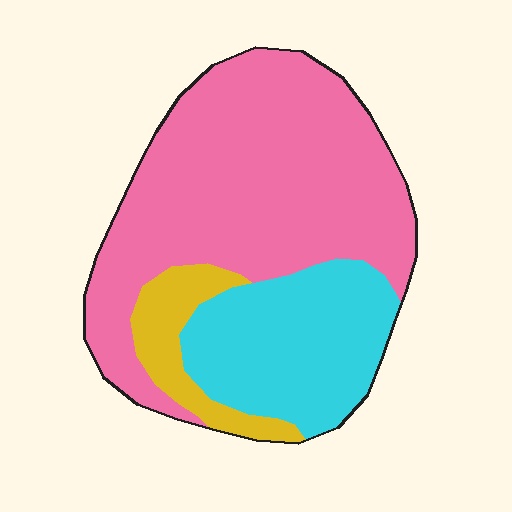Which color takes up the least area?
Yellow, at roughly 10%.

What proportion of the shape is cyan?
Cyan takes up about one quarter (1/4) of the shape.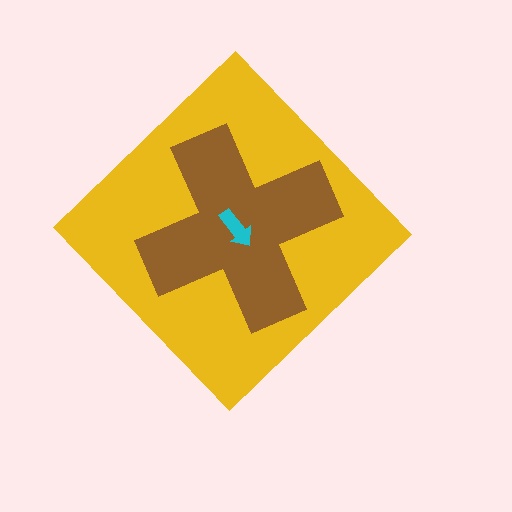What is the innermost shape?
The cyan arrow.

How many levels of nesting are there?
3.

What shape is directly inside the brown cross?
The cyan arrow.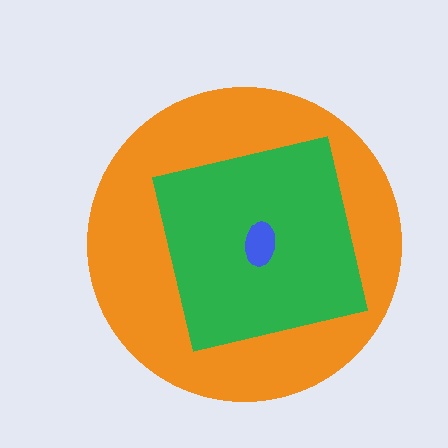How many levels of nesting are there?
3.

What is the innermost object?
The blue ellipse.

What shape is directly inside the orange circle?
The green square.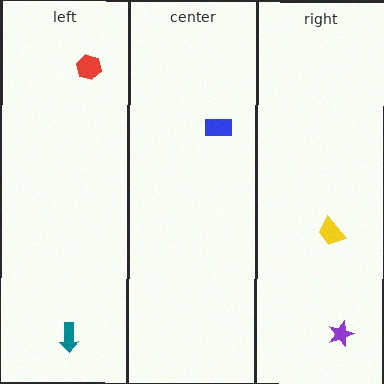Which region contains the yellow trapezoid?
The right region.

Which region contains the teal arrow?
The left region.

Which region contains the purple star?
The right region.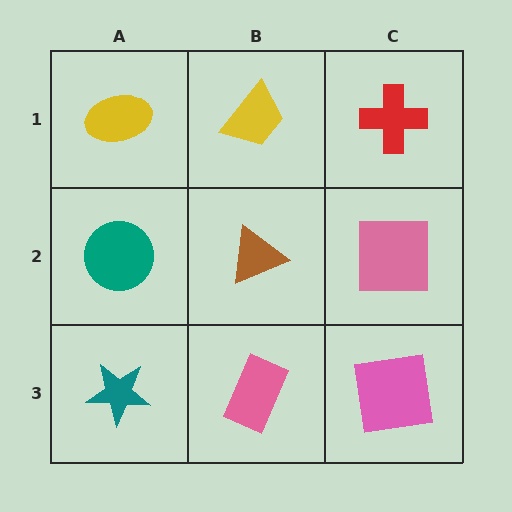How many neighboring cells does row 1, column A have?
2.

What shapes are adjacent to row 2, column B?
A yellow trapezoid (row 1, column B), a pink rectangle (row 3, column B), a teal circle (row 2, column A), a pink square (row 2, column C).